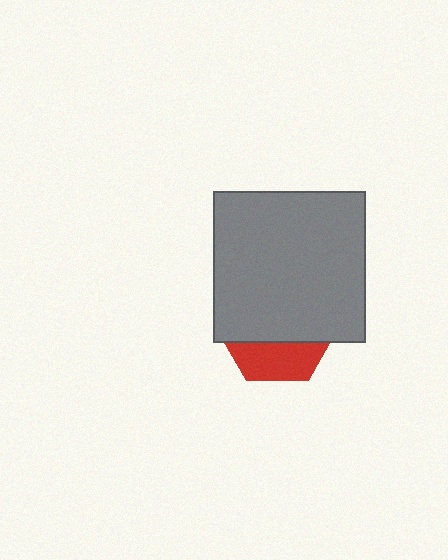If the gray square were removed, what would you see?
You would see the complete red hexagon.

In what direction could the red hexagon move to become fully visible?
The red hexagon could move down. That would shift it out from behind the gray square entirely.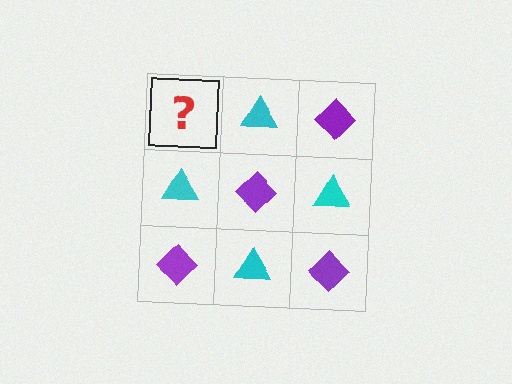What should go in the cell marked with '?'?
The missing cell should contain a purple diamond.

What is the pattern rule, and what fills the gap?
The rule is that it alternates purple diamond and cyan triangle in a checkerboard pattern. The gap should be filled with a purple diamond.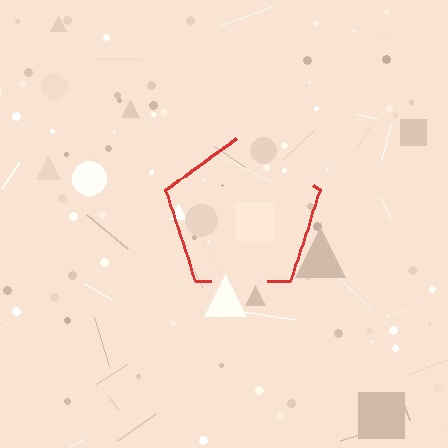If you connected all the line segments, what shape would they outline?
They would outline a pentagon.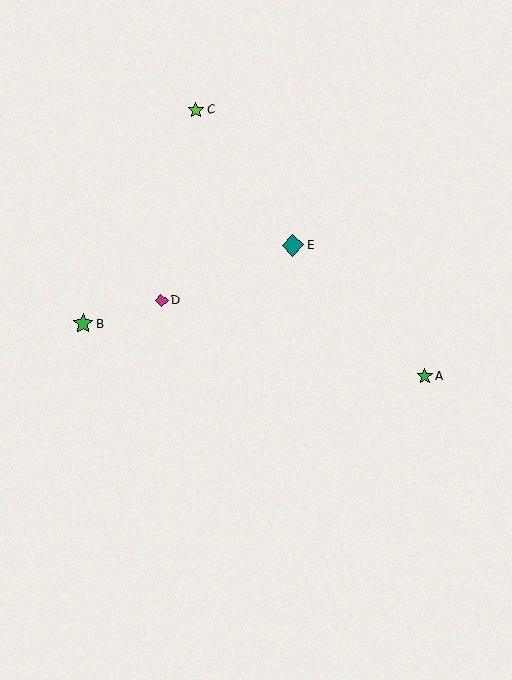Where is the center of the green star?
The center of the green star is at (425, 376).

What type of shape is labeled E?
Shape E is a teal diamond.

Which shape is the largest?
The teal diamond (labeled E) is the largest.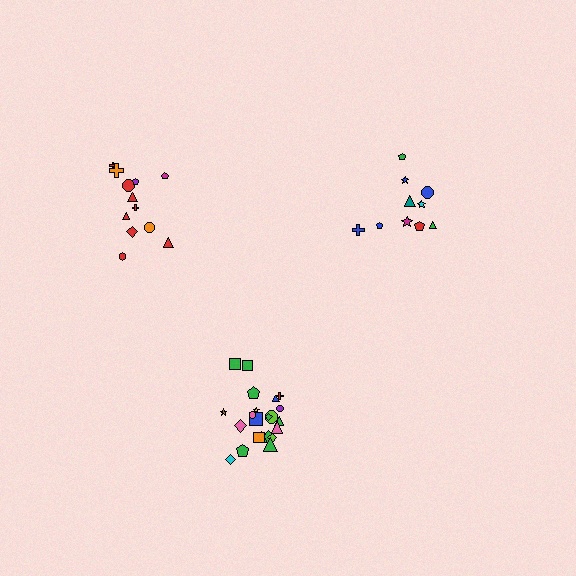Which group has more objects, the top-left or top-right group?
The top-left group.